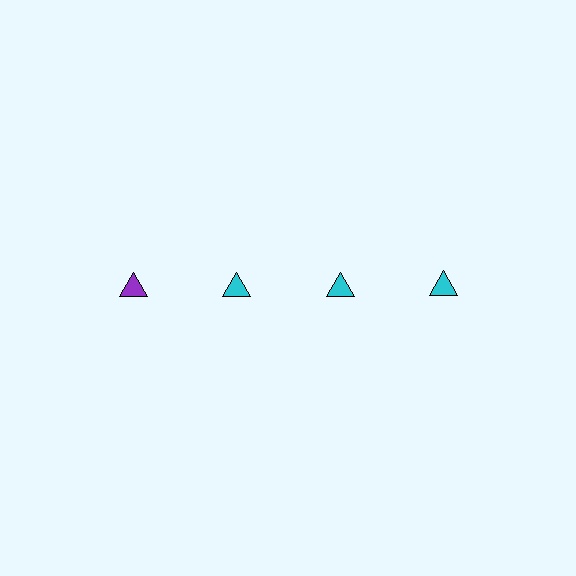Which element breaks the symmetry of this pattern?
The purple triangle in the top row, leftmost column breaks the symmetry. All other shapes are cyan triangles.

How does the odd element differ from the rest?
It has a different color: purple instead of cyan.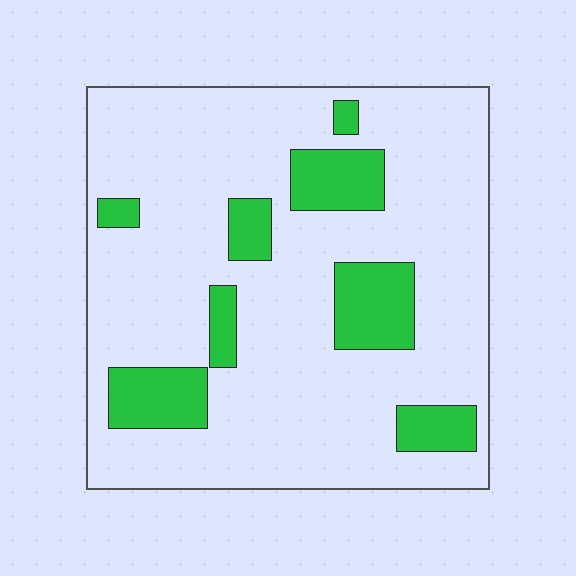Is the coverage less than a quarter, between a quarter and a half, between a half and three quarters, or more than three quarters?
Less than a quarter.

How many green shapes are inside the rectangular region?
8.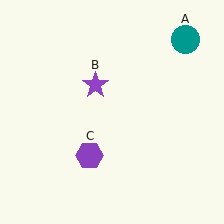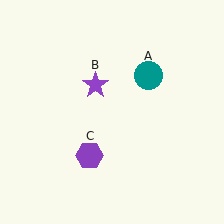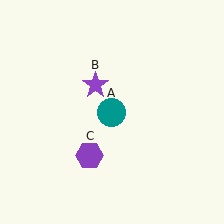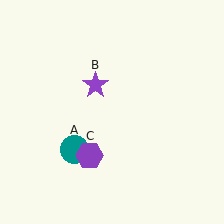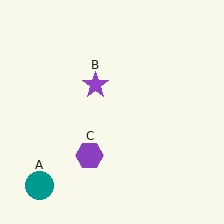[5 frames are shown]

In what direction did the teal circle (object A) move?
The teal circle (object A) moved down and to the left.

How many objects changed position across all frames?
1 object changed position: teal circle (object A).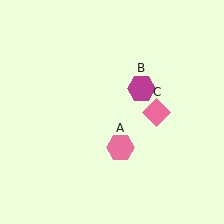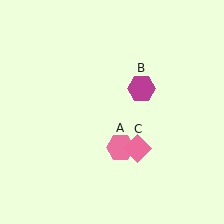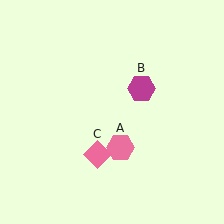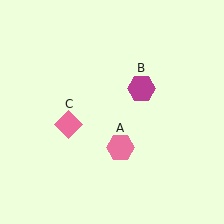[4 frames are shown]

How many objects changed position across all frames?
1 object changed position: pink diamond (object C).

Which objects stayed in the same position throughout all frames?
Pink hexagon (object A) and magenta hexagon (object B) remained stationary.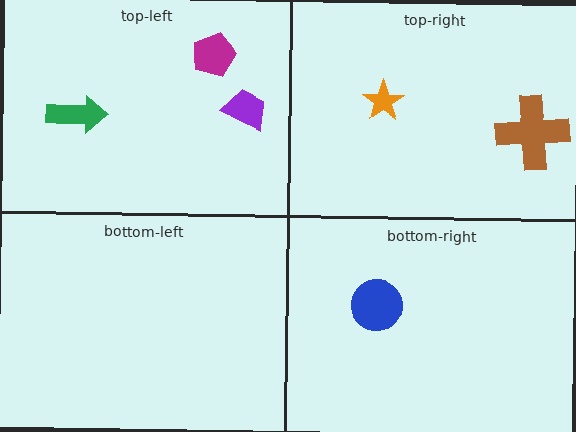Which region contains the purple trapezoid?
The top-left region.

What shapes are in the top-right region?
The orange star, the brown cross.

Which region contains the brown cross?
The top-right region.